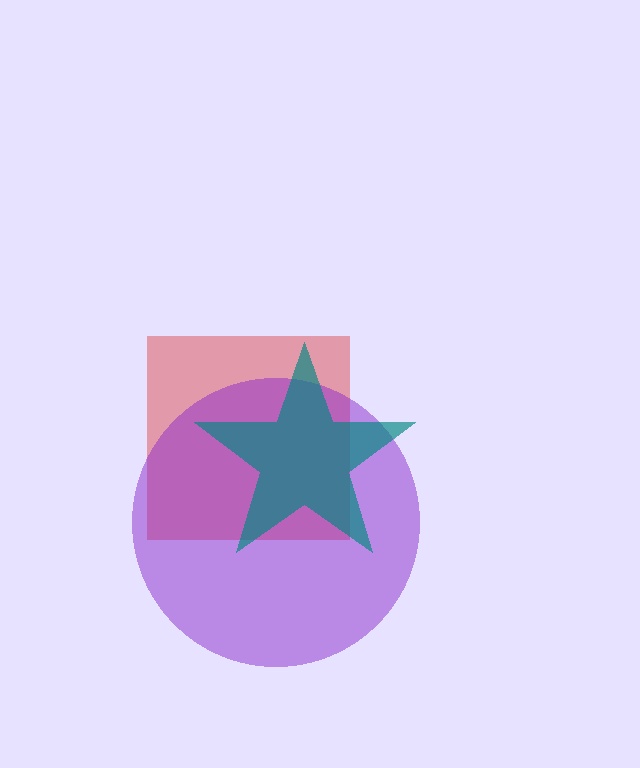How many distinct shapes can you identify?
There are 3 distinct shapes: a red square, a purple circle, a teal star.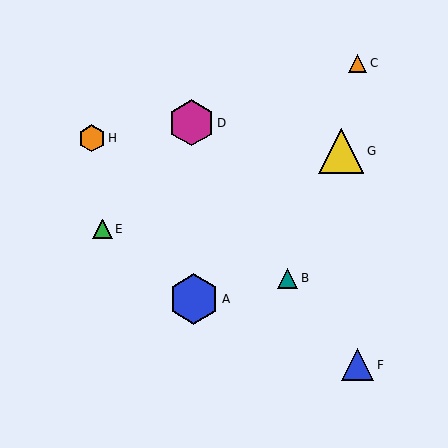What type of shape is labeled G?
Shape G is a yellow triangle.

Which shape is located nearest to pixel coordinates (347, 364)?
The blue triangle (labeled F) at (358, 365) is nearest to that location.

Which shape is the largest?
The blue hexagon (labeled A) is the largest.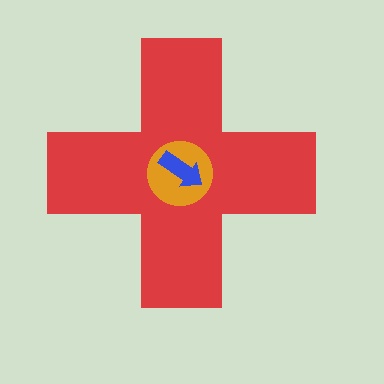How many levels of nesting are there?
3.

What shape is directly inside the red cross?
The orange circle.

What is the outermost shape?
The red cross.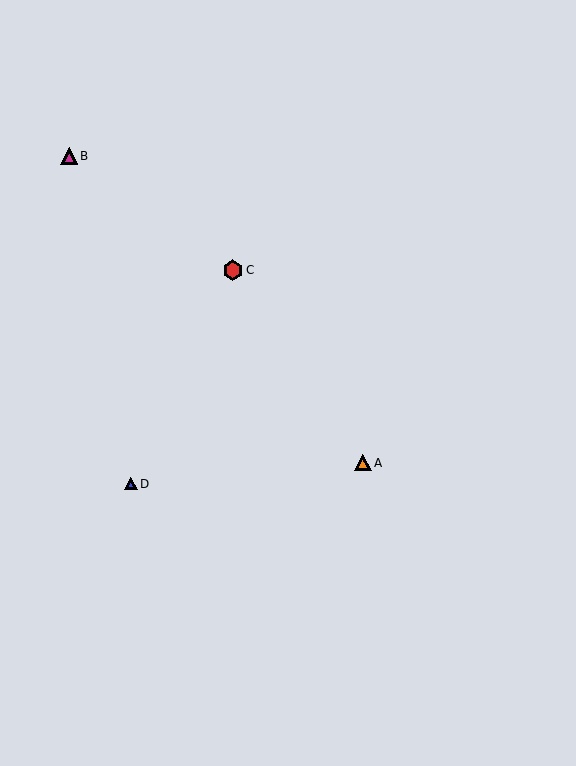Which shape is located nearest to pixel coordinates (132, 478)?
The blue triangle (labeled D) at (131, 484) is nearest to that location.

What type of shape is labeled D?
Shape D is a blue triangle.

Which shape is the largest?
The red hexagon (labeled C) is the largest.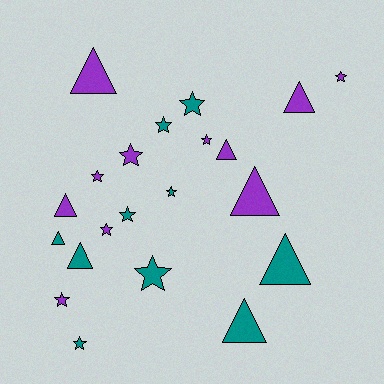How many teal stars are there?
There are 6 teal stars.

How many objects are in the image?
There are 21 objects.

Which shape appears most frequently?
Star, with 12 objects.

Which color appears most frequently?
Purple, with 11 objects.